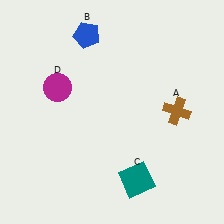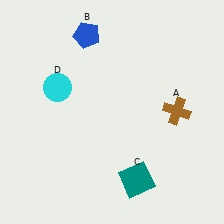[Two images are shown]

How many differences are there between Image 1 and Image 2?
There is 1 difference between the two images.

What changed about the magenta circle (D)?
In Image 1, D is magenta. In Image 2, it changed to cyan.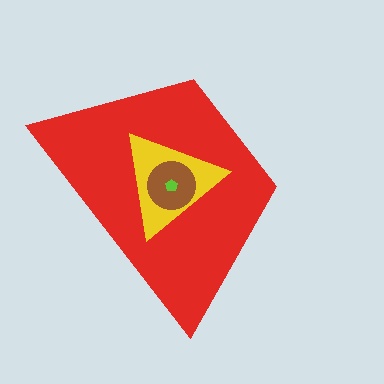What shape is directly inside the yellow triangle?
The brown circle.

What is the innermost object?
The lime pentagon.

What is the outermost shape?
The red trapezoid.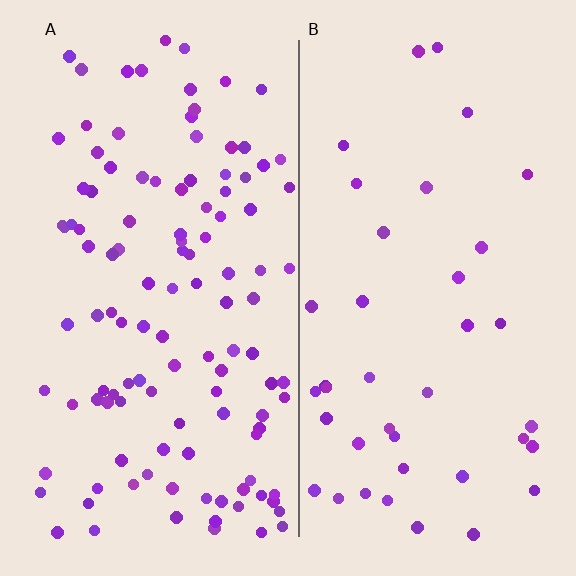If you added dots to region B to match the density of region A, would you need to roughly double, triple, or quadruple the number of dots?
Approximately triple.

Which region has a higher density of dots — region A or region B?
A (the left).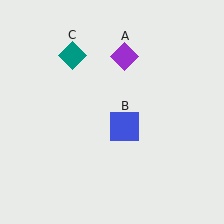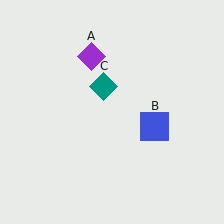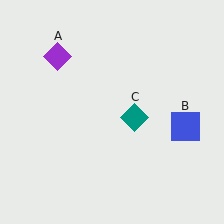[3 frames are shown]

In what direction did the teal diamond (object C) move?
The teal diamond (object C) moved down and to the right.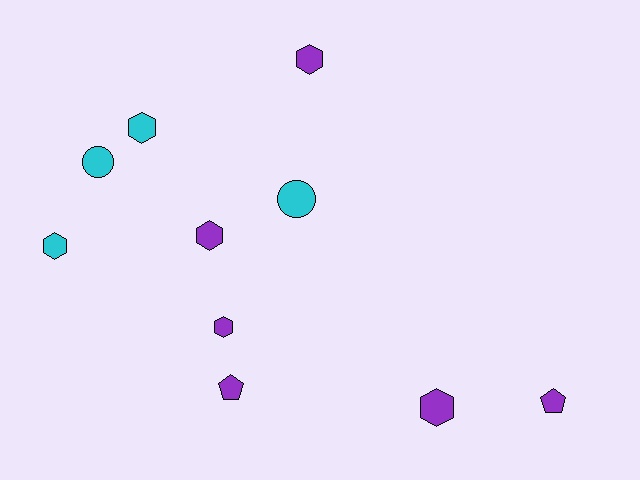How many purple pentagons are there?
There are 2 purple pentagons.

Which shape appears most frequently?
Hexagon, with 6 objects.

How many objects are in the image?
There are 10 objects.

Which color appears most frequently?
Purple, with 6 objects.